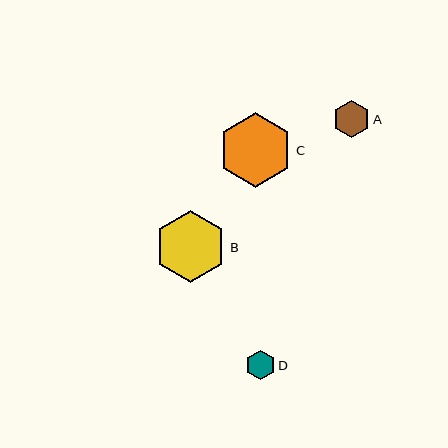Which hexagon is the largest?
Hexagon C is the largest with a size of approximately 74 pixels.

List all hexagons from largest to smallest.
From largest to smallest: C, B, A, D.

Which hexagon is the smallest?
Hexagon D is the smallest with a size of approximately 29 pixels.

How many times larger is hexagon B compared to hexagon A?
Hexagon B is approximately 2.0 times the size of hexagon A.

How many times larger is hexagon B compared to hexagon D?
Hexagon B is approximately 2.4 times the size of hexagon D.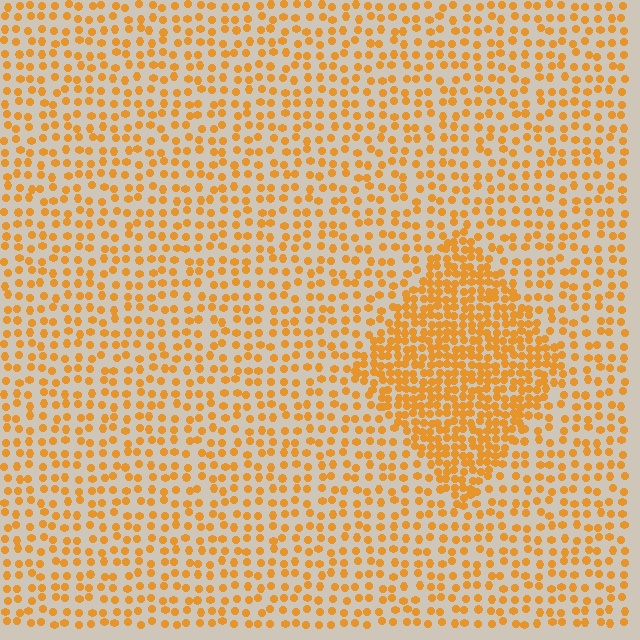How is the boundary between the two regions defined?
The boundary is defined by a change in element density (approximately 2.2x ratio). All elements are the same color, size, and shape.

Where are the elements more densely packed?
The elements are more densely packed inside the diamond boundary.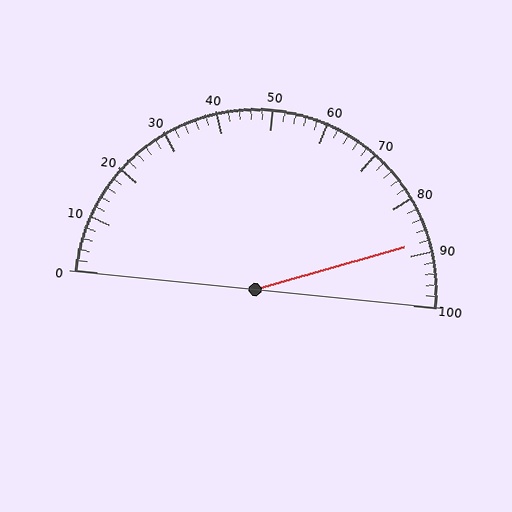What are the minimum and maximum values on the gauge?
The gauge ranges from 0 to 100.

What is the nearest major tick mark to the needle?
The nearest major tick mark is 90.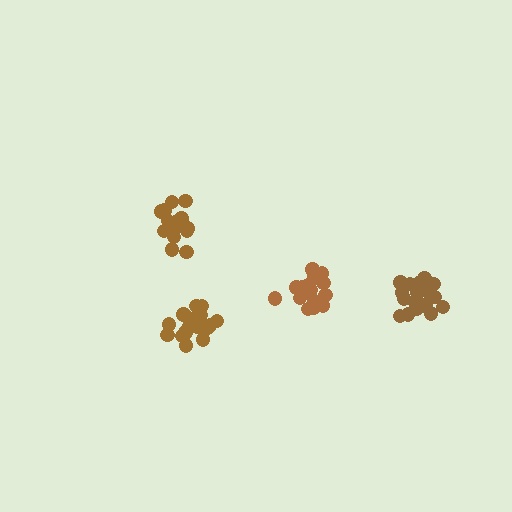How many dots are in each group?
Group 1: 19 dots, Group 2: 21 dots, Group 3: 19 dots, Group 4: 15 dots (74 total).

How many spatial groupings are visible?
There are 4 spatial groupings.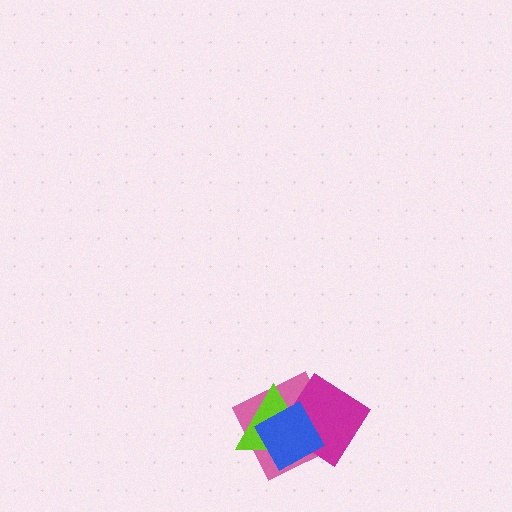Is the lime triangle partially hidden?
Yes, it is partially covered by another shape.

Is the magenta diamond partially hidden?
Yes, it is partially covered by another shape.